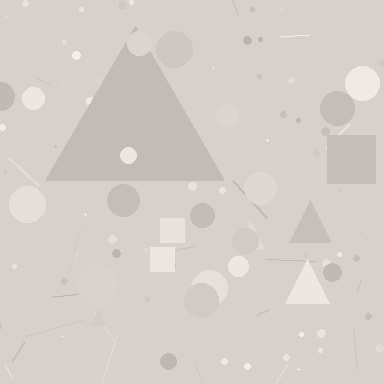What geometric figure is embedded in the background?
A triangle is embedded in the background.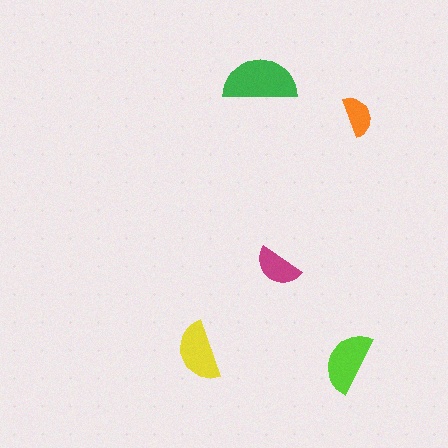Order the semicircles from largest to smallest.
the green one, the lime one, the yellow one, the magenta one, the orange one.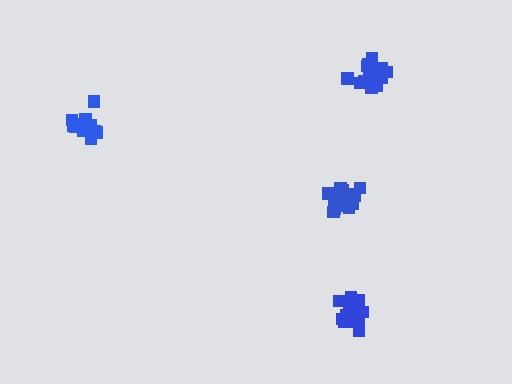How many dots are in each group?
Group 1: 16 dots, Group 2: 16 dots, Group 3: 15 dots, Group 4: 16 dots (63 total).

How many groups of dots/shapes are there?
There are 4 groups.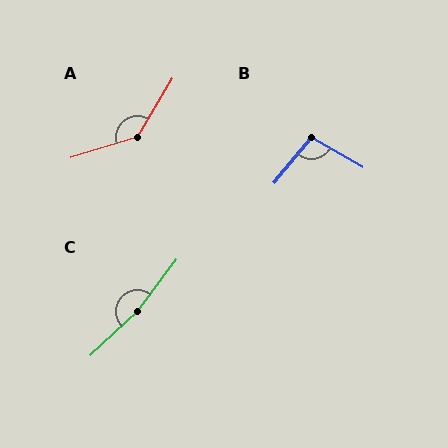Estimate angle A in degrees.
Approximately 138 degrees.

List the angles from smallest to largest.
B (99°), A (138°), C (170°).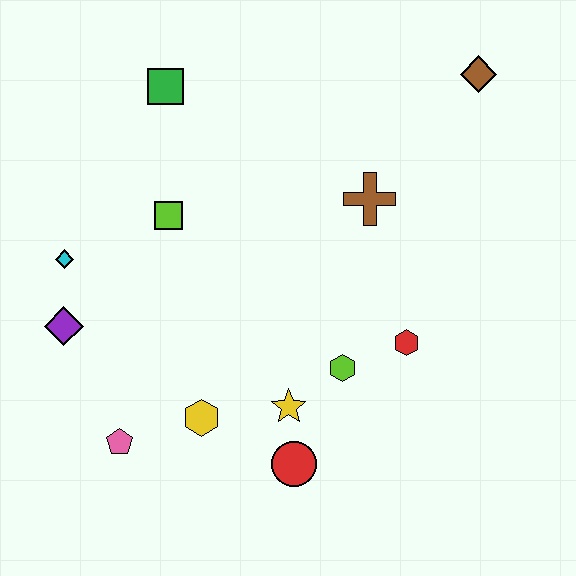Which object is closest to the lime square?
The cyan diamond is closest to the lime square.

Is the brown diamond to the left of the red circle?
No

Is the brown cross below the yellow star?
No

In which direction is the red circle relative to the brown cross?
The red circle is below the brown cross.